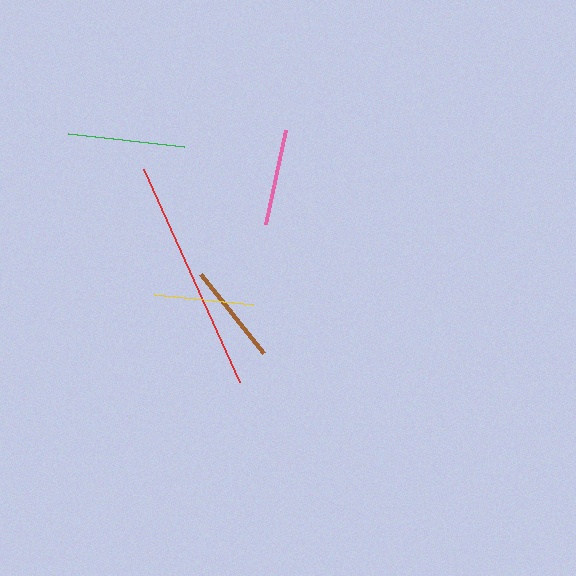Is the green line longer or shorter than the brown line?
The green line is longer than the brown line.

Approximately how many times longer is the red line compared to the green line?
The red line is approximately 2.0 times the length of the green line.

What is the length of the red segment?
The red segment is approximately 234 pixels long.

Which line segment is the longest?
The red line is the longest at approximately 234 pixels.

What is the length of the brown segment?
The brown segment is approximately 101 pixels long.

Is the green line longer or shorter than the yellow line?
The green line is longer than the yellow line.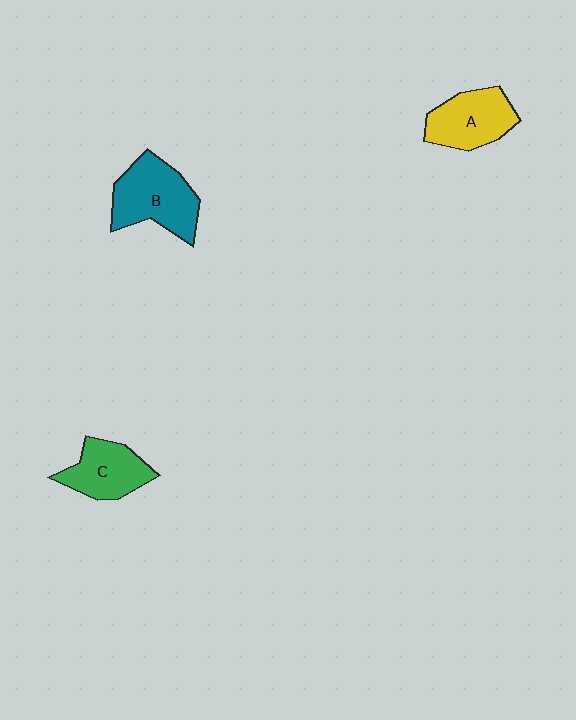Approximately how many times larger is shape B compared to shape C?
Approximately 1.3 times.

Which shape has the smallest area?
Shape C (green).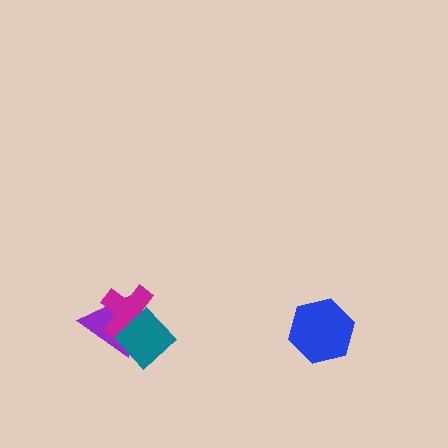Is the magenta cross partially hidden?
Yes, it is partially covered by another shape.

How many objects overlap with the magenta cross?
2 objects overlap with the magenta cross.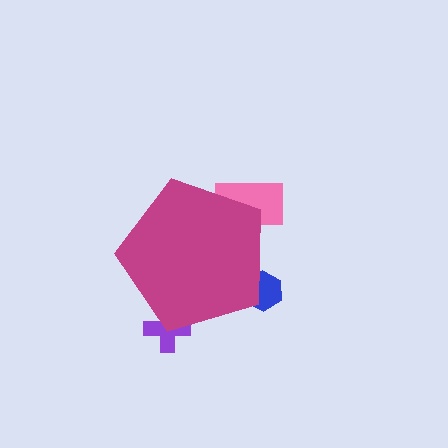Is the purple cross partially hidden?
Yes, the purple cross is partially hidden behind the magenta pentagon.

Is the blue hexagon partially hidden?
Yes, the blue hexagon is partially hidden behind the magenta pentagon.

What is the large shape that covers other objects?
A magenta pentagon.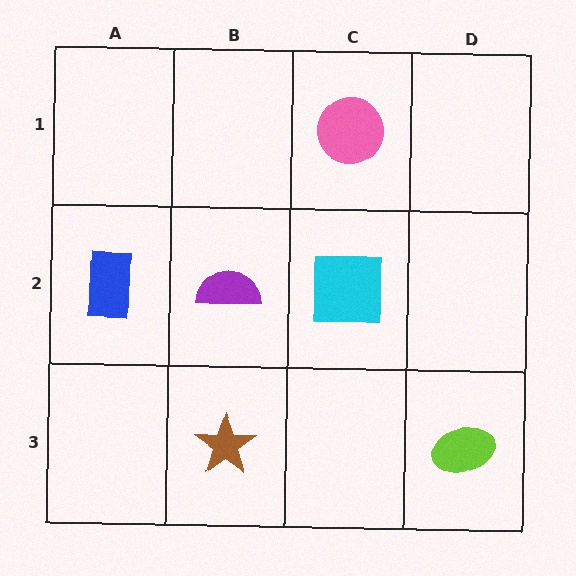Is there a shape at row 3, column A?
No, that cell is empty.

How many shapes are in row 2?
3 shapes.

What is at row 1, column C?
A pink circle.